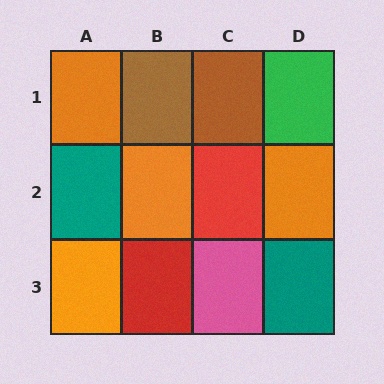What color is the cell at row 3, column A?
Orange.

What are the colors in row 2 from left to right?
Teal, orange, red, orange.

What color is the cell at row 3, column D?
Teal.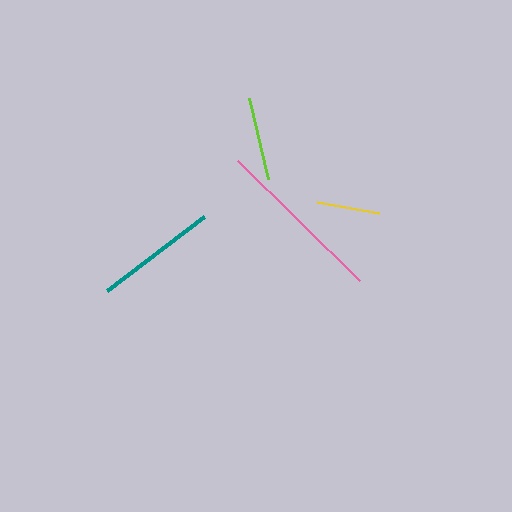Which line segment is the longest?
The pink line is the longest at approximately 171 pixels.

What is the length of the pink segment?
The pink segment is approximately 171 pixels long.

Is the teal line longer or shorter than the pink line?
The pink line is longer than the teal line.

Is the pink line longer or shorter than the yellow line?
The pink line is longer than the yellow line.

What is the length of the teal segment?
The teal segment is approximately 122 pixels long.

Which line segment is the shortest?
The yellow line is the shortest at approximately 63 pixels.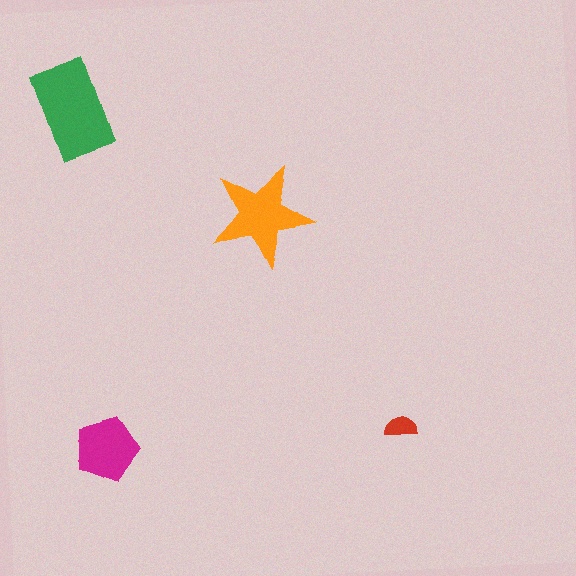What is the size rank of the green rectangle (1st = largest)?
1st.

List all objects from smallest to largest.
The red semicircle, the magenta pentagon, the orange star, the green rectangle.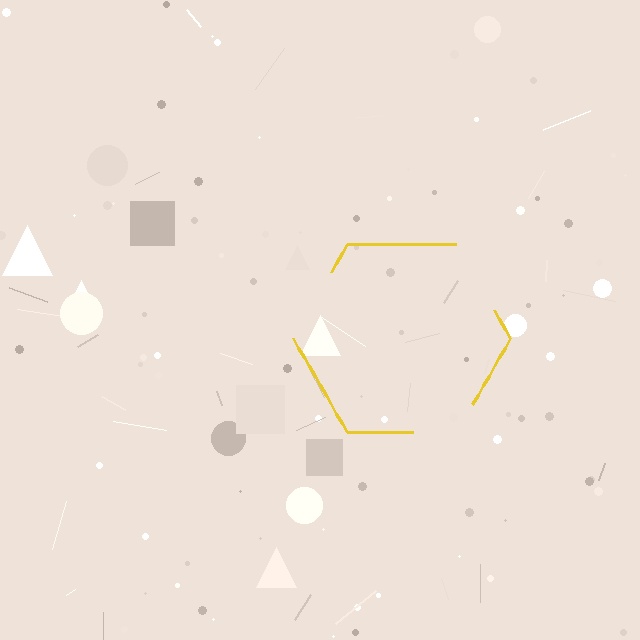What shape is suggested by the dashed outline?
The dashed outline suggests a hexagon.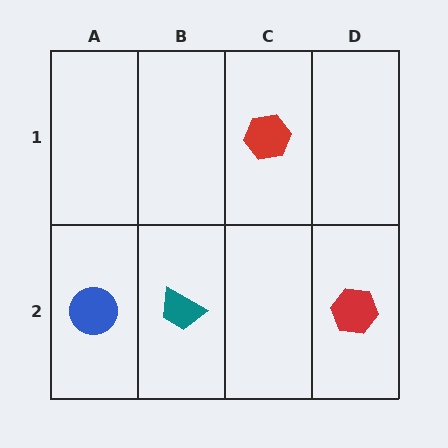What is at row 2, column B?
A teal trapezoid.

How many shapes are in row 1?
1 shape.